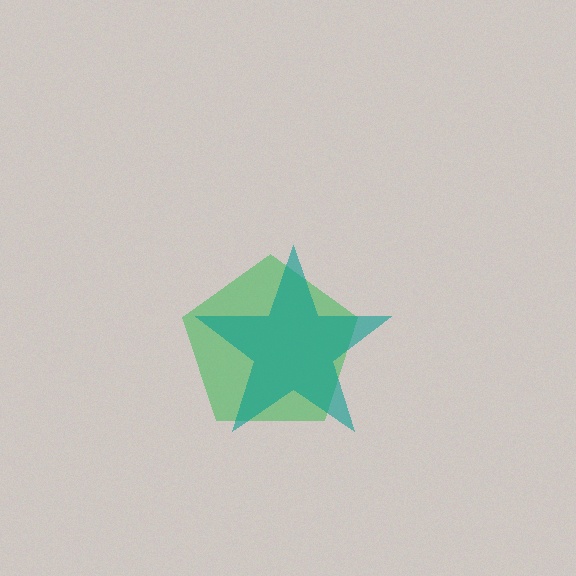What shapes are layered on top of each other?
The layered shapes are: a green pentagon, a teal star.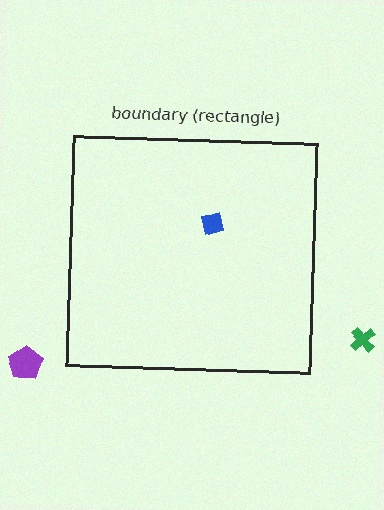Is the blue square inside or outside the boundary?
Inside.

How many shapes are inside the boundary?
1 inside, 2 outside.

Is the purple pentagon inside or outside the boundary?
Outside.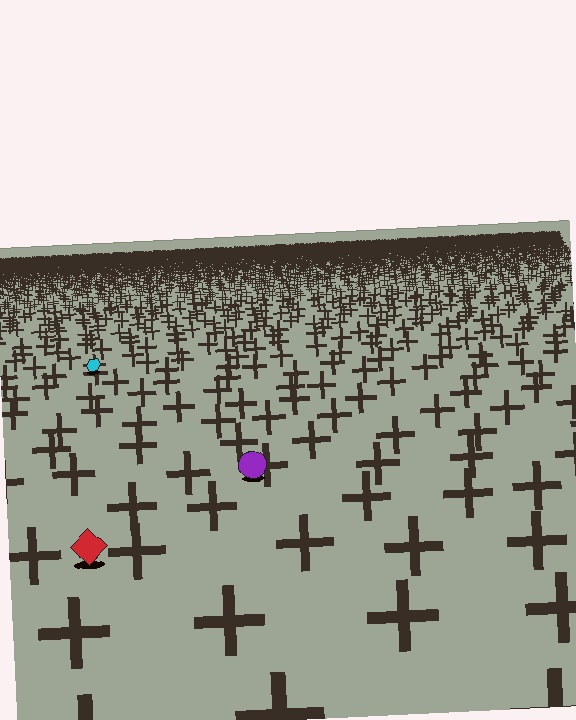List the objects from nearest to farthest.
From nearest to farthest: the red diamond, the purple circle, the cyan hexagon.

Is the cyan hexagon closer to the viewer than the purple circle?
No. The purple circle is closer — you can tell from the texture gradient: the ground texture is coarser near it.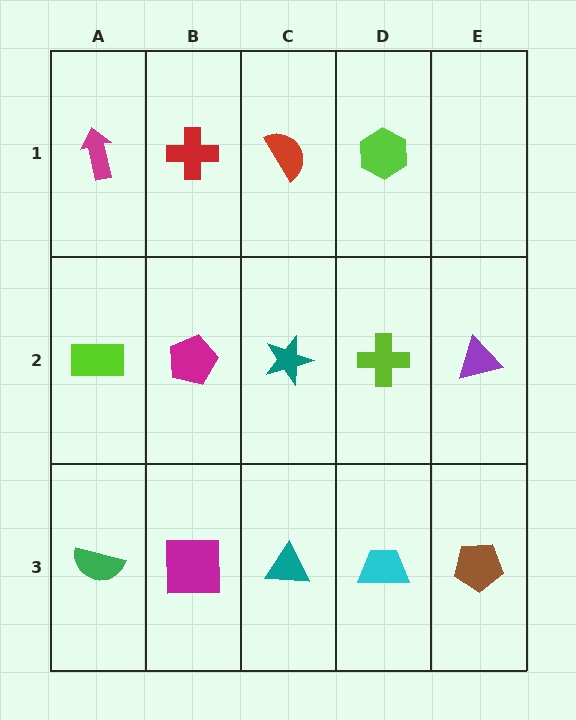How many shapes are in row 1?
4 shapes.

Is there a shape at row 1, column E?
No, that cell is empty.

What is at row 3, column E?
A brown pentagon.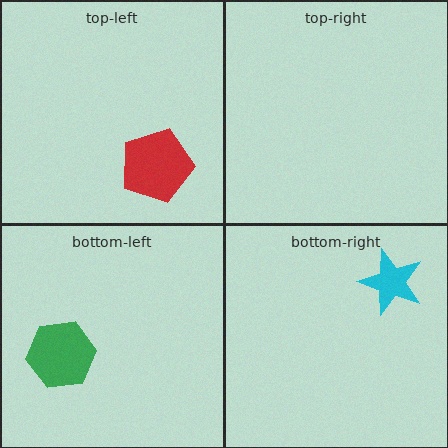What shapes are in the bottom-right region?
The cyan star.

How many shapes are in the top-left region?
1.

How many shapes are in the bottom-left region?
1.